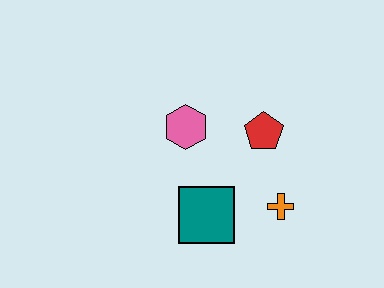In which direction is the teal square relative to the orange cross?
The teal square is to the left of the orange cross.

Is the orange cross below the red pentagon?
Yes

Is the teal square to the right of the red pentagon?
No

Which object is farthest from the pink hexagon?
The orange cross is farthest from the pink hexagon.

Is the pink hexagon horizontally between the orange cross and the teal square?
No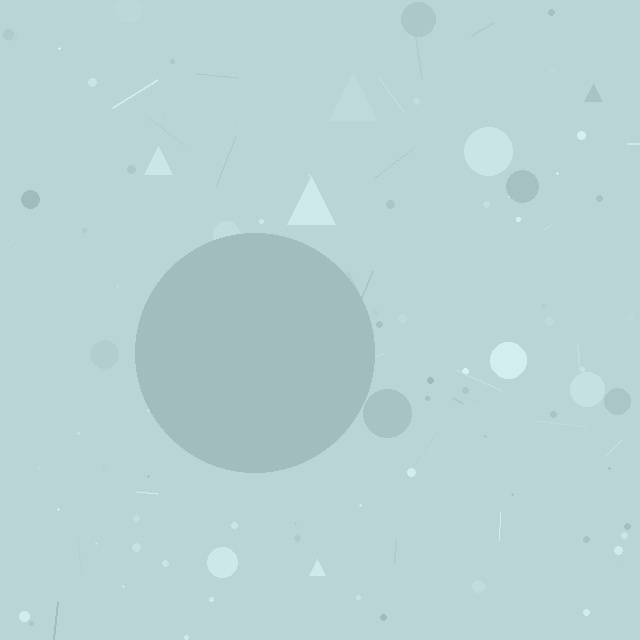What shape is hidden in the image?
A circle is hidden in the image.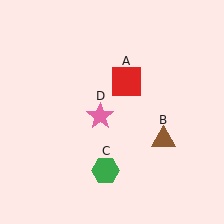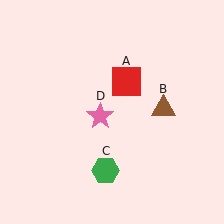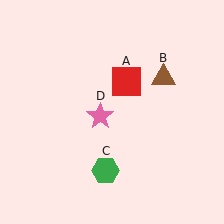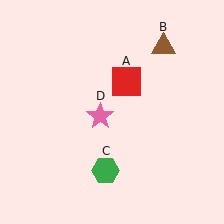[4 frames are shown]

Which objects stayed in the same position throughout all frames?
Red square (object A) and green hexagon (object C) and pink star (object D) remained stationary.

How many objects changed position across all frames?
1 object changed position: brown triangle (object B).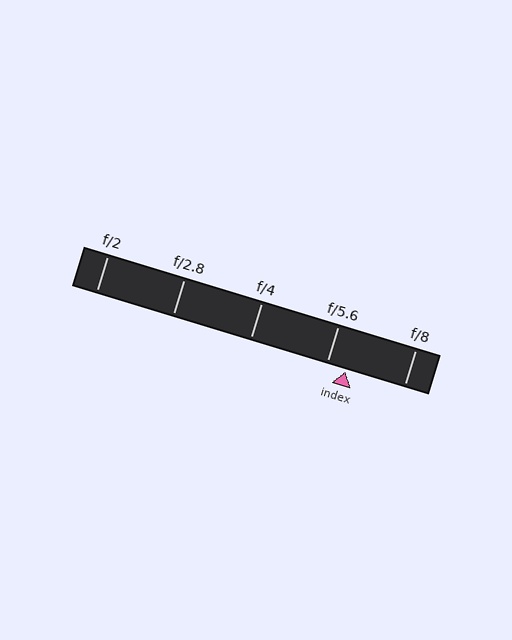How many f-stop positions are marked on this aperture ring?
There are 5 f-stop positions marked.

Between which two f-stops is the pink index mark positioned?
The index mark is between f/5.6 and f/8.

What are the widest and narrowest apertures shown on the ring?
The widest aperture shown is f/2 and the narrowest is f/8.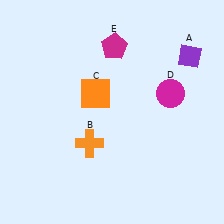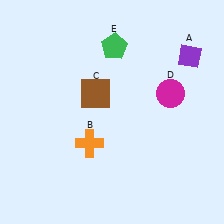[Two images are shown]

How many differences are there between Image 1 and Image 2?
There are 2 differences between the two images.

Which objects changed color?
C changed from orange to brown. E changed from magenta to green.